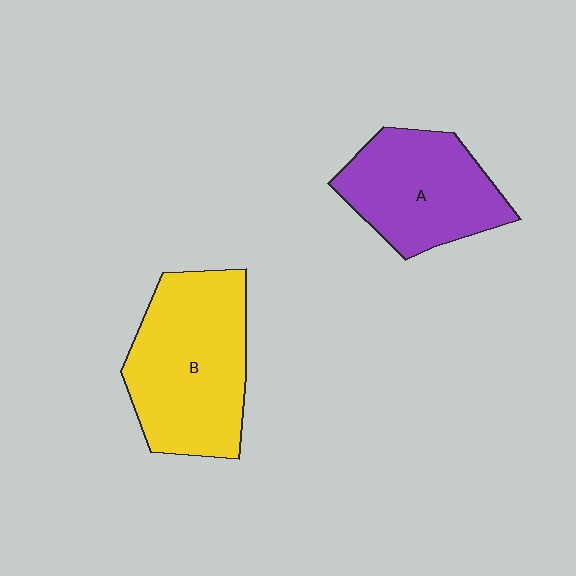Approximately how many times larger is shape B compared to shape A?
Approximately 1.3 times.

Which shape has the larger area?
Shape B (yellow).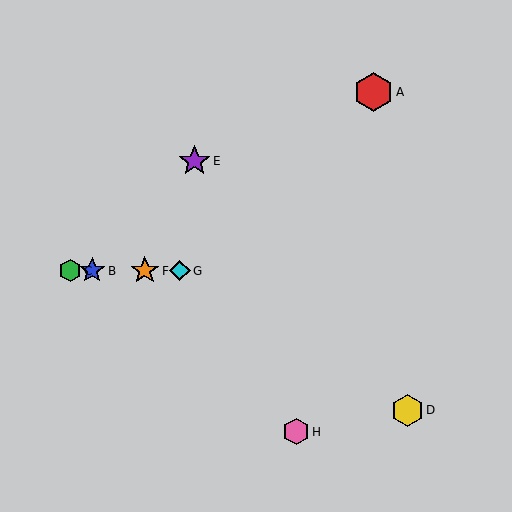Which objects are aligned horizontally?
Objects B, C, F, G are aligned horizontally.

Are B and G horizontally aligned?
Yes, both are at y≈271.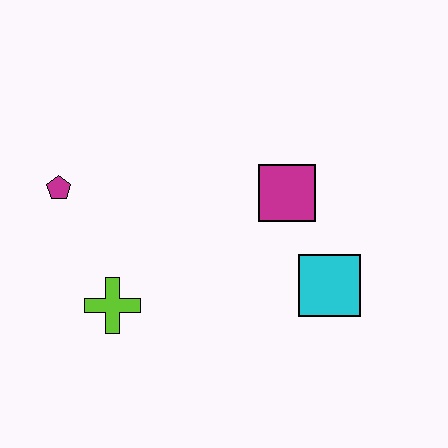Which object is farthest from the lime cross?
The cyan square is farthest from the lime cross.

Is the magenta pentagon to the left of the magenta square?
Yes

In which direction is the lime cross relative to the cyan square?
The lime cross is to the left of the cyan square.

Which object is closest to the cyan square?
The magenta square is closest to the cyan square.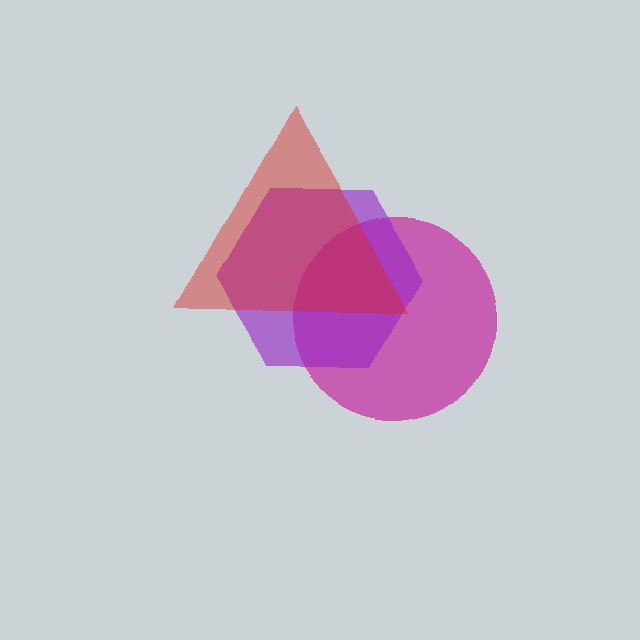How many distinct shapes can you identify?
There are 3 distinct shapes: a magenta circle, a purple hexagon, a red triangle.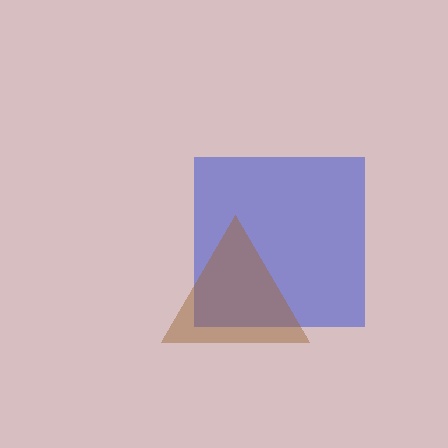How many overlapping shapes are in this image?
There are 2 overlapping shapes in the image.